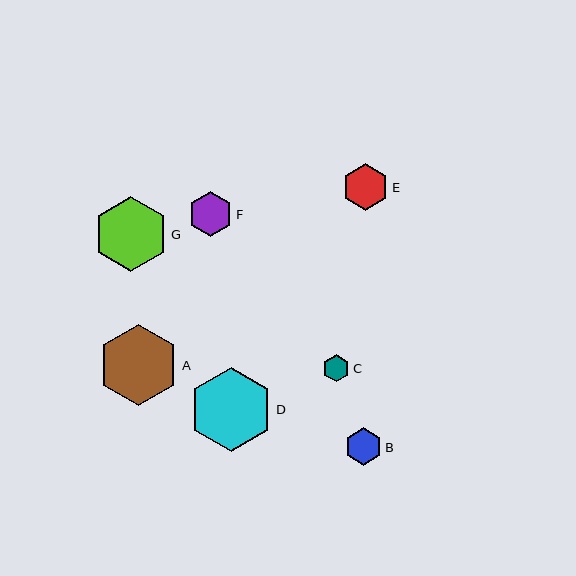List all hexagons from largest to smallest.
From largest to smallest: D, A, G, E, F, B, C.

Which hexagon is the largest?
Hexagon D is the largest with a size of approximately 84 pixels.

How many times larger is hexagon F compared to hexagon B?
Hexagon F is approximately 1.2 times the size of hexagon B.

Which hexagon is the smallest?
Hexagon C is the smallest with a size of approximately 27 pixels.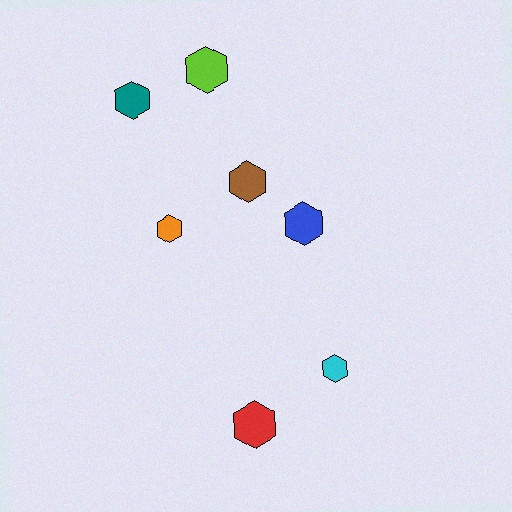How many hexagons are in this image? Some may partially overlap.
There are 7 hexagons.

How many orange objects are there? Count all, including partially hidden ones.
There is 1 orange object.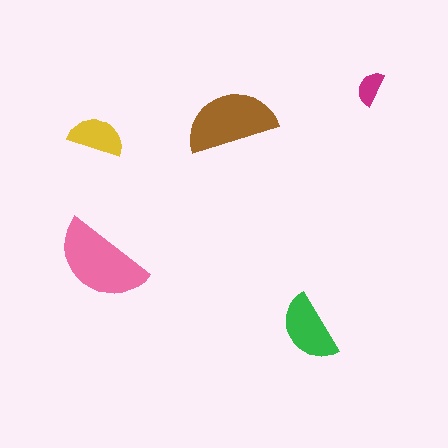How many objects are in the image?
There are 5 objects in the image.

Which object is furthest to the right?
The magenta semicircle is rightmost.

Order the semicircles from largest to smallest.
the pink one, the brown one, the green one, the yellow one, the magenta one.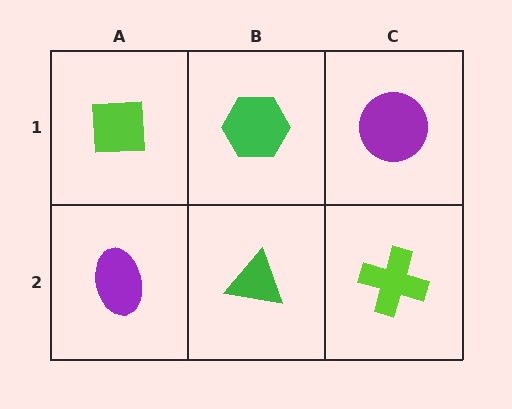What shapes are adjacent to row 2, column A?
A lime square (row 1, column A), a green triangle (row 2, column B).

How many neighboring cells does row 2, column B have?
3.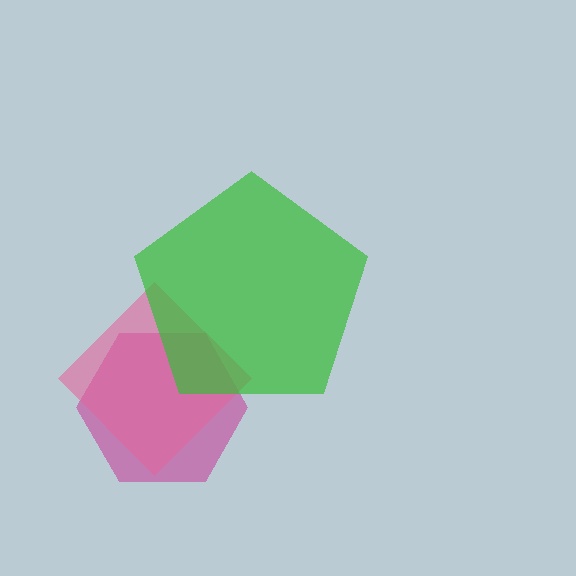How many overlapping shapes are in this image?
There are 3 overlapping shapes in the image.